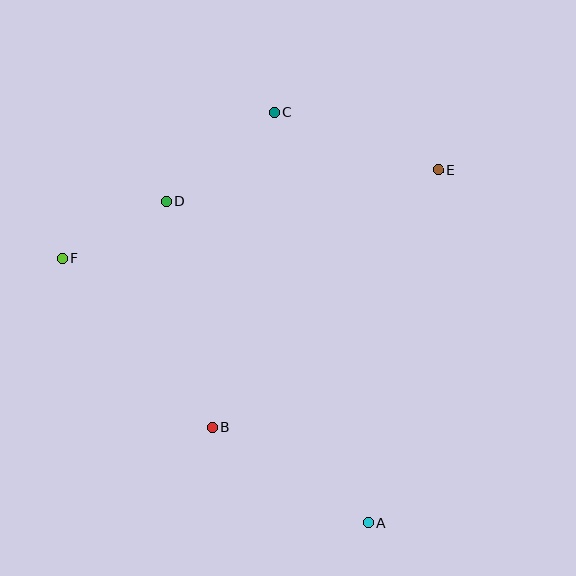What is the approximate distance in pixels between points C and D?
The distance between C and D is approximately 140 pixels.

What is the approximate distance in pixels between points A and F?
The distance between A and F is approximately 404 pixels.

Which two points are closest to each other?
Points D and F are closest to each other.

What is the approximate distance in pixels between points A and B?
The distance between A and B is approximately 183 pixels.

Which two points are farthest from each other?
Points A and C are farthest from each other.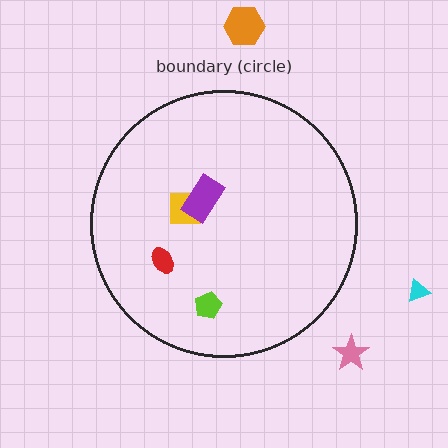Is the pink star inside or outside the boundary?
Outside.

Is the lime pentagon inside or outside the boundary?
Inside.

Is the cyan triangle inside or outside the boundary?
Outside.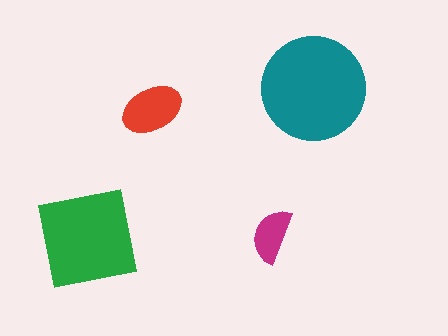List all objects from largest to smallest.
The teal circle, the green square, the red ellipse, the magenta semicircle.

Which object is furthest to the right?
The teal circle is rightmost.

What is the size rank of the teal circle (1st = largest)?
1st.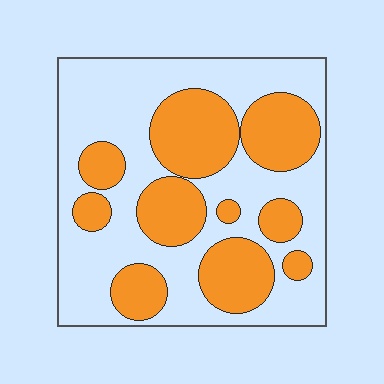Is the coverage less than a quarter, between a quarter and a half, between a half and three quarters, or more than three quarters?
Between a quarter and a half.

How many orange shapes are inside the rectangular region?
10.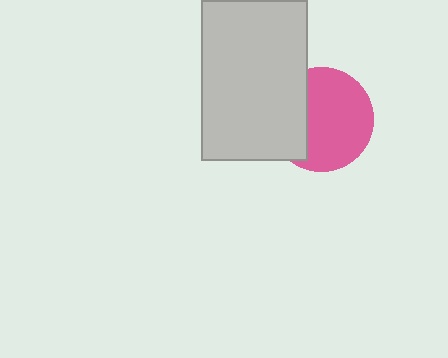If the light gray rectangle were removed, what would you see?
You would see the complete pink circle.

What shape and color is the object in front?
The object in front is a light gray rectangle.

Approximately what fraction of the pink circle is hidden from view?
Roughly 32% of the pink circle is hidden behind the light gray rectangle.